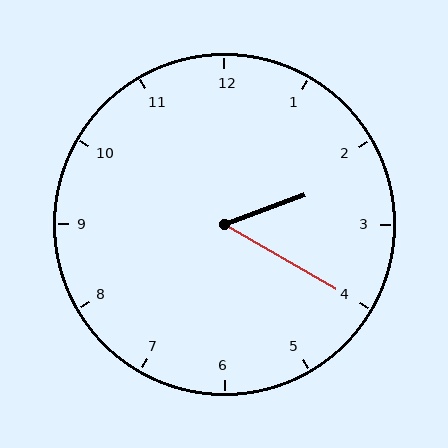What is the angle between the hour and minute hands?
Approximately 50 degrees.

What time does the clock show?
2:20.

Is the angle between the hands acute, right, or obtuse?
It is acute.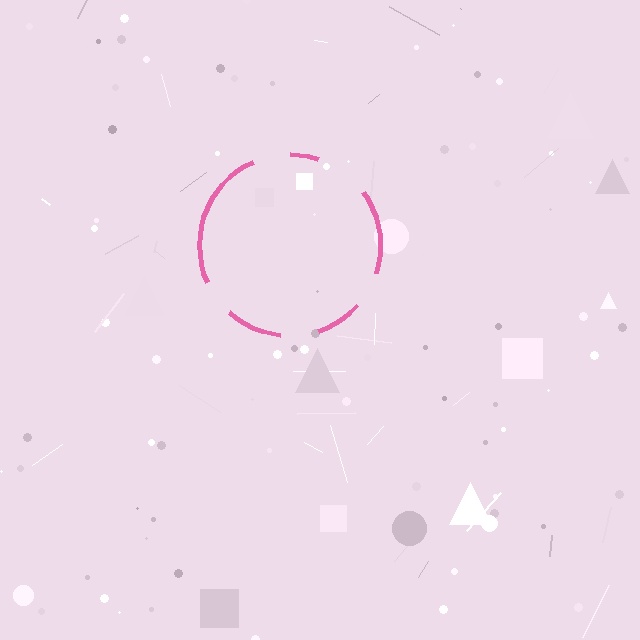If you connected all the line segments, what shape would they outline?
They would outline a circle.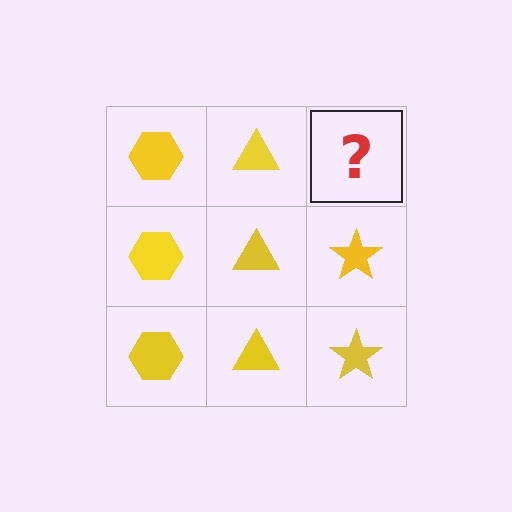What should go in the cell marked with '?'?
The missing cell should contain a yellow star.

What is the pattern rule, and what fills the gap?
The rule is that each column has a consistent shape. The gap should be filled with a yellow star.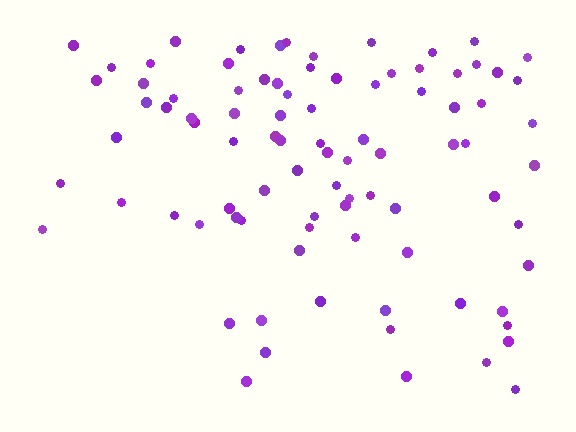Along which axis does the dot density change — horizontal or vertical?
Vertical.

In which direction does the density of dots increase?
From bottom to top, with the top side densest.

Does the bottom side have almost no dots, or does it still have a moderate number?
Still a moderate number, just noticeably fewer than the top.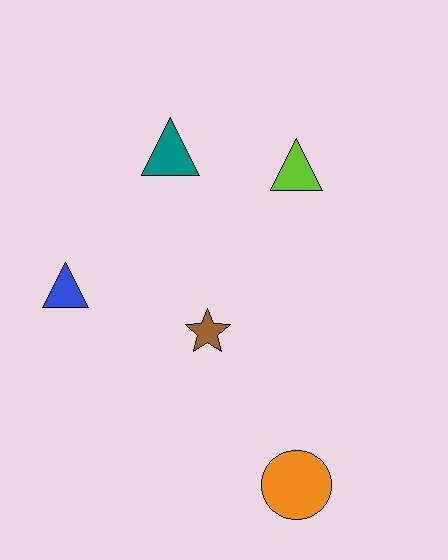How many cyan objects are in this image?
There are no cyan objects.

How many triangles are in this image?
There are 3 triangles.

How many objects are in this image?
There are 5 objects.